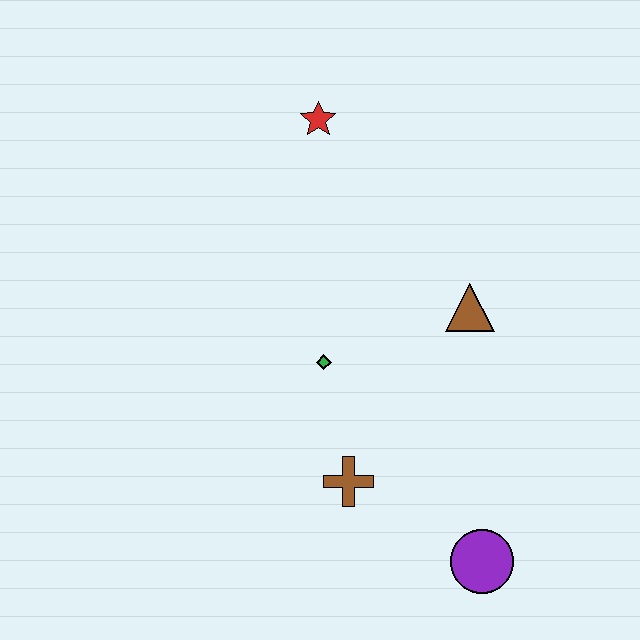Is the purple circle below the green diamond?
Yes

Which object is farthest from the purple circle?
The red star is farthest from the purple circle.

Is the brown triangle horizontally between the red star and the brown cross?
No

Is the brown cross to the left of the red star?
No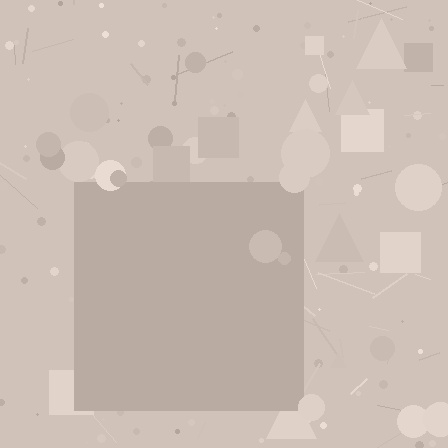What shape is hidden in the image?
A square is hidden in the image.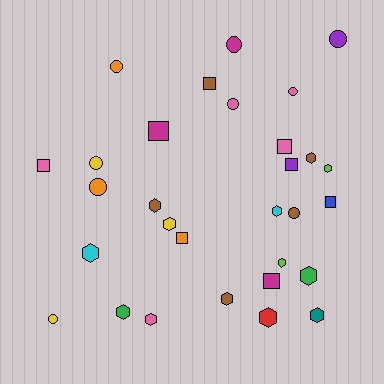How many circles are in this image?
There are 9 circles.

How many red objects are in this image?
There is 1 red object.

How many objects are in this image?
There are 30 objects.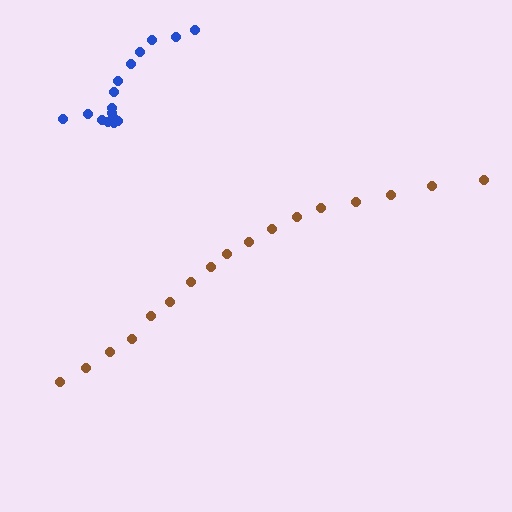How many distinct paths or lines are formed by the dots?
There are 2 distinct paths.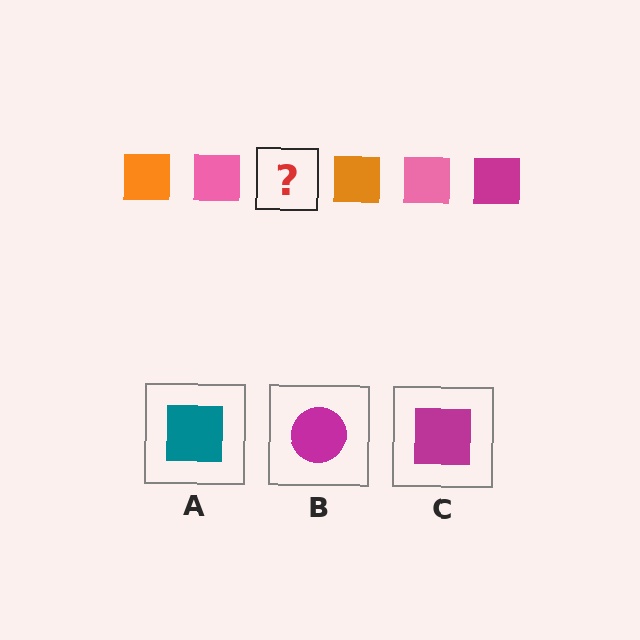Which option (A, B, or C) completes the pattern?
C.